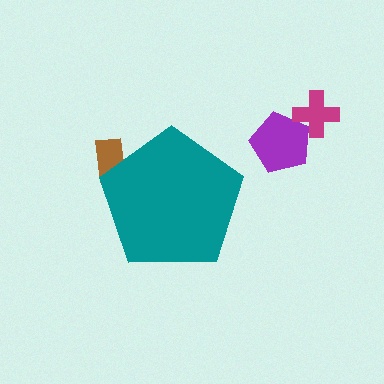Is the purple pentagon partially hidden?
No, the purple pentagon is fully visible.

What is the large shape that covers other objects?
A teal pentagon.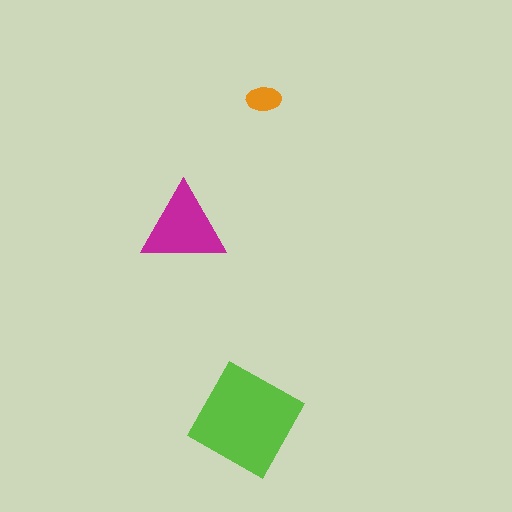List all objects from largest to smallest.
The lime diamond, the magenta triangle, the orange ellipse.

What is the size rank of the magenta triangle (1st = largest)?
2nd.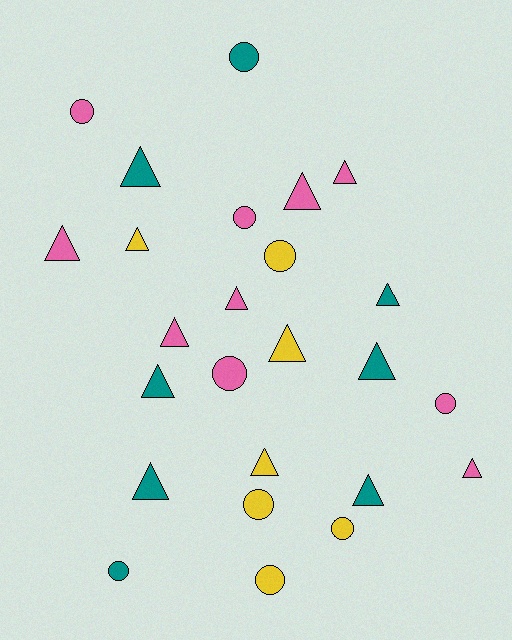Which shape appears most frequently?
Triangle, with 15 objects.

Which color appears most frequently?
Pink, with 10 objects.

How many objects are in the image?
There are 25 objects.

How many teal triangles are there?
There are 6 teal triangles.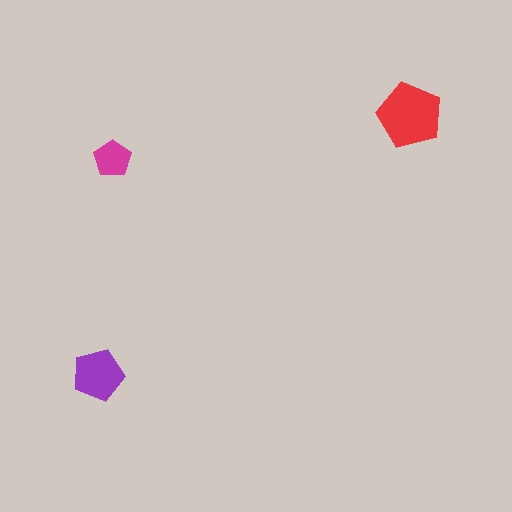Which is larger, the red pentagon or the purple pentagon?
The red one.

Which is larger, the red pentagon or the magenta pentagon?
The red one.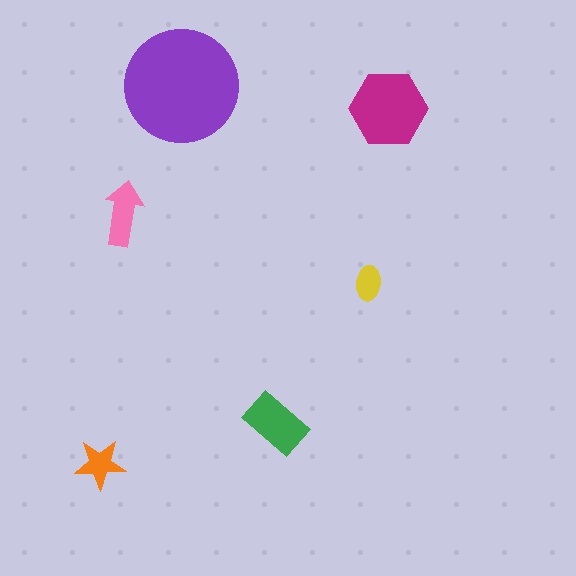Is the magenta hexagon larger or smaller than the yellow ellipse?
Larger.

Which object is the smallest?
The yellow ellipse.